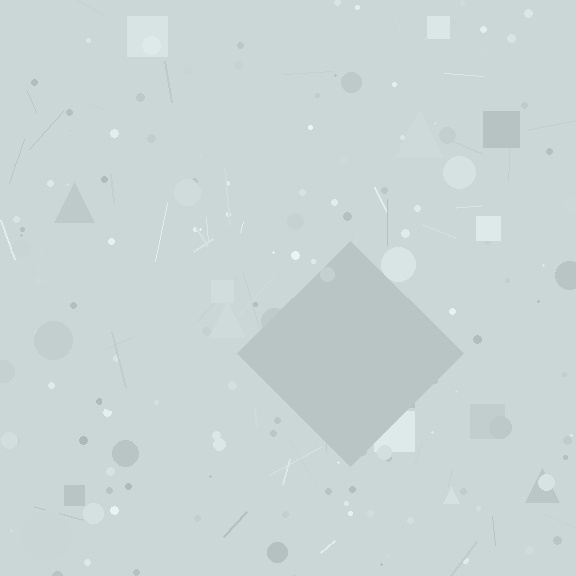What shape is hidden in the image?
A diamond is hidden in the image.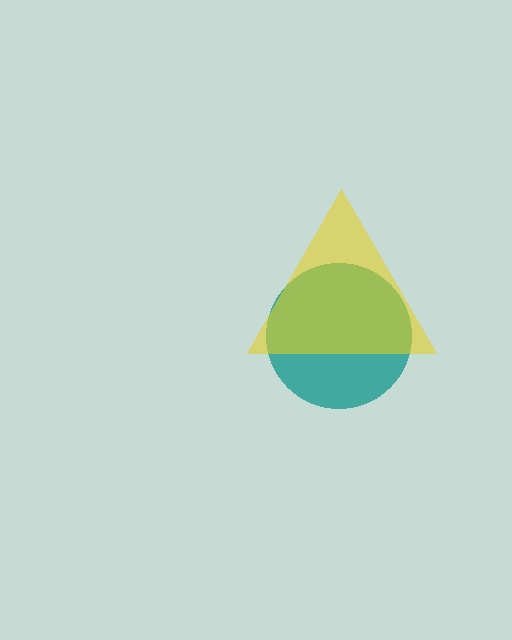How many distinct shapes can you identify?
There are 2 distinct shapes: a teal circle, a yellow triangle.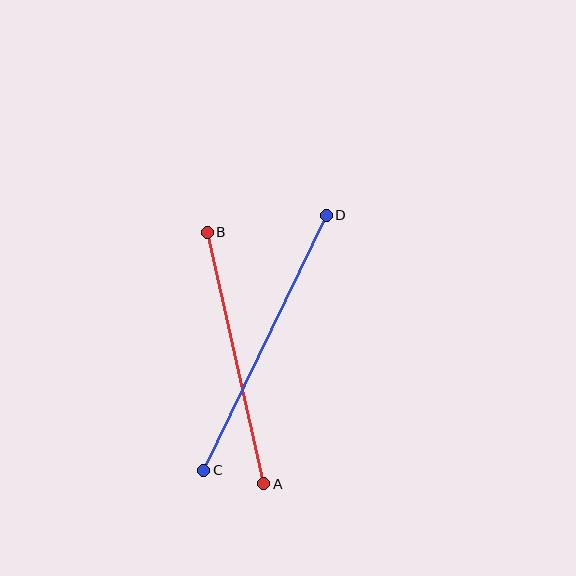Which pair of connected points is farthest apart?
Points C and D are farthest apart.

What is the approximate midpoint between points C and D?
The midpoint is at approximately (265, 343) pixels.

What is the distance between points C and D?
The distance is approximately 283 pixels.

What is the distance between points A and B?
The distance is approximately 258 pixels.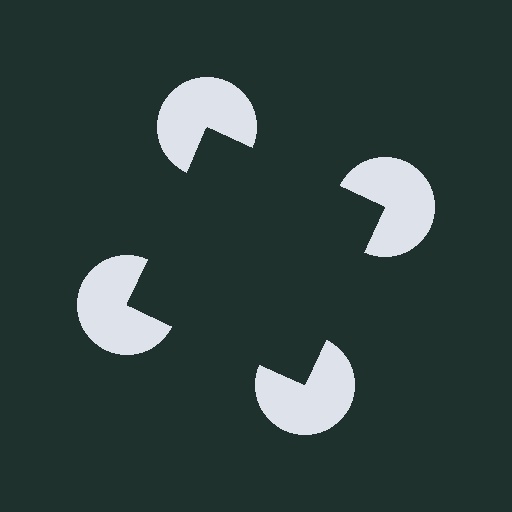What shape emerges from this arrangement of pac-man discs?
An illusory square — its edges are inferred from the aligned wedge cuts in the pac-man discs, not physically drawn.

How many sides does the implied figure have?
4 sides.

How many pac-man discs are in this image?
There are 4 — one at each vertex of the illusory square.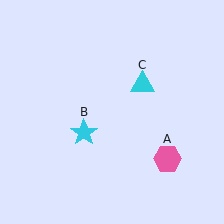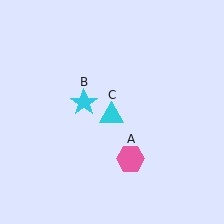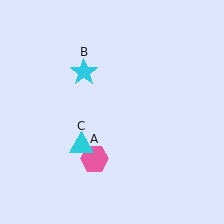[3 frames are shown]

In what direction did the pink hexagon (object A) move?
The pink hexagon (object A) moved left.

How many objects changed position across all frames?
3 objects changed position: pink hexagon (object A), cyan star (object B), cyan triangle (object C).